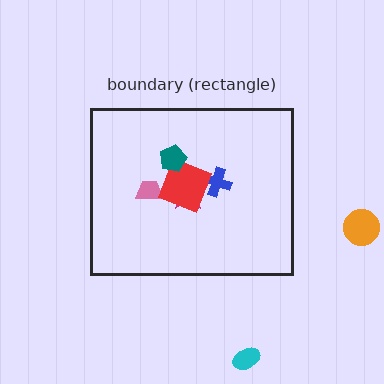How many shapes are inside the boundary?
5 inside, 2 outside.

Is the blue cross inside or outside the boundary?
Inside.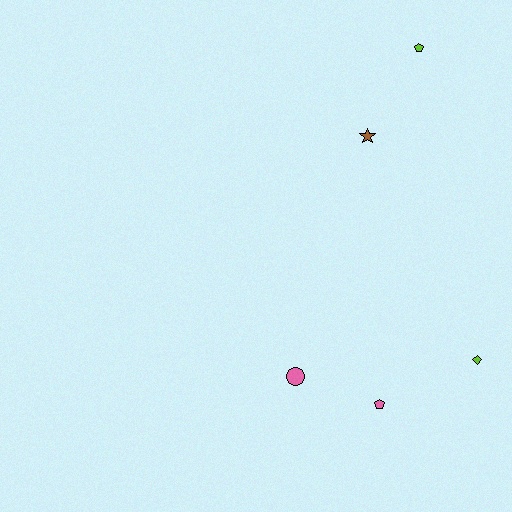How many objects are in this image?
There are 5 objects.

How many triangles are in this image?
There are no triangles.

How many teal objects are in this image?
There are no teal objects.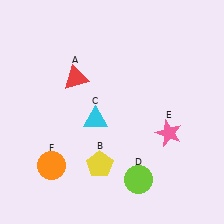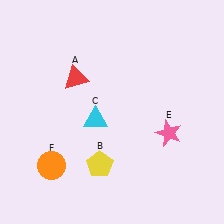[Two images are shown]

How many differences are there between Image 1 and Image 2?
There is 1 difference between the two images.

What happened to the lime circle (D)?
The lime circle (D) was removed in Image 2. It was in the bottom-right area of Image 1.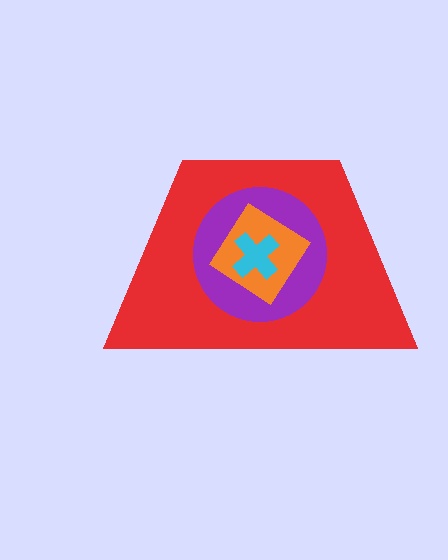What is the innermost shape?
The cyan cross.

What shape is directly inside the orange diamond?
The cyan cross.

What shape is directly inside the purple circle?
The orange diamond.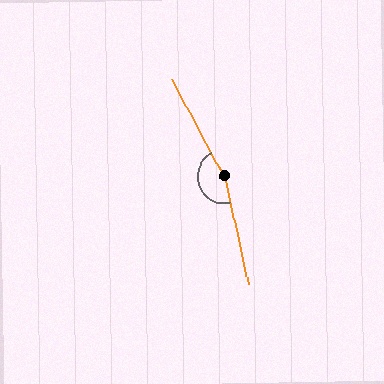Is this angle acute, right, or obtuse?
It is obtuse.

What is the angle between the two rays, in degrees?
Approximately 164 degrees.